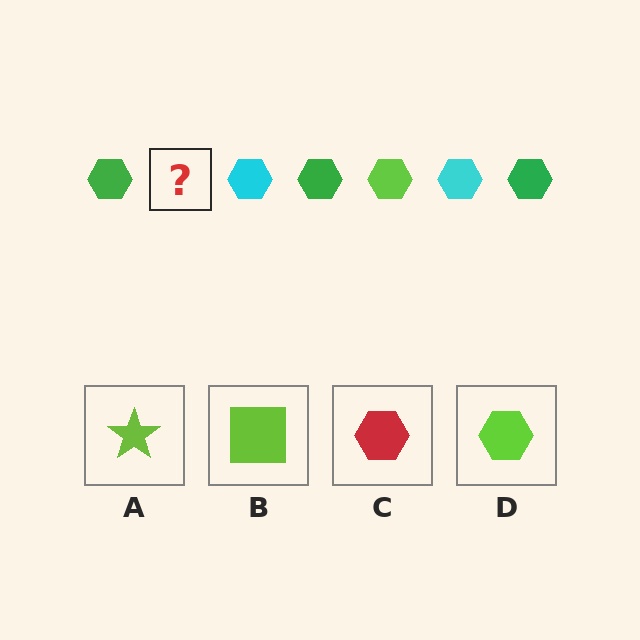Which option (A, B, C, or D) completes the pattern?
D.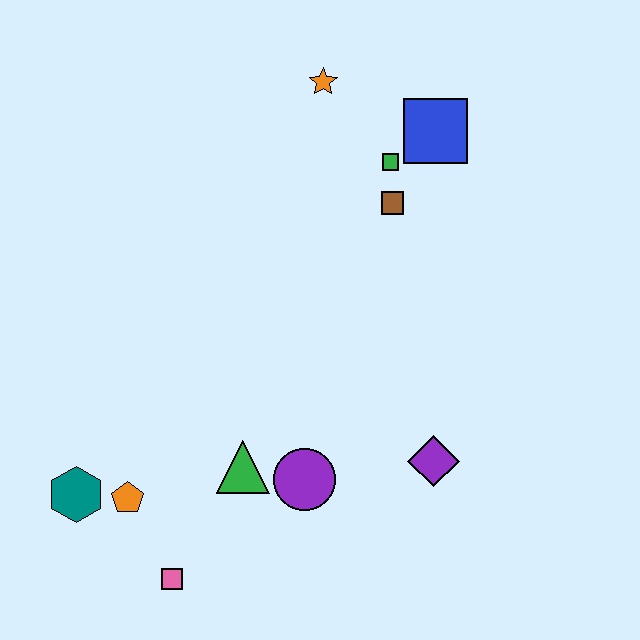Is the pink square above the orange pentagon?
No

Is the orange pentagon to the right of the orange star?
No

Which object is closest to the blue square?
The green square is closest to the blue square.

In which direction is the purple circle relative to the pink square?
The purple circle is to the right of the pink square.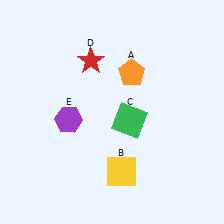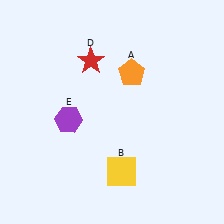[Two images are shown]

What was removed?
The green square (C) was removed in Image 2.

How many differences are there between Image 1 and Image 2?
There is 1 difference between the two images.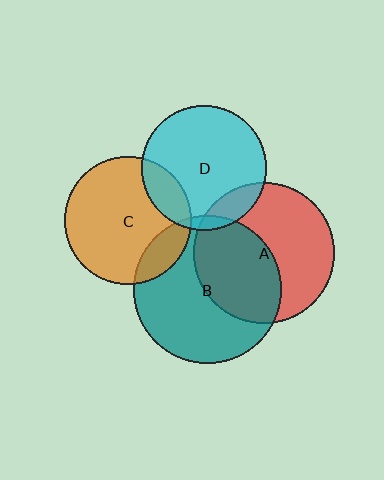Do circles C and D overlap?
Yes.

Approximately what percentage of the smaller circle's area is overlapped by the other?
Approximately 15%.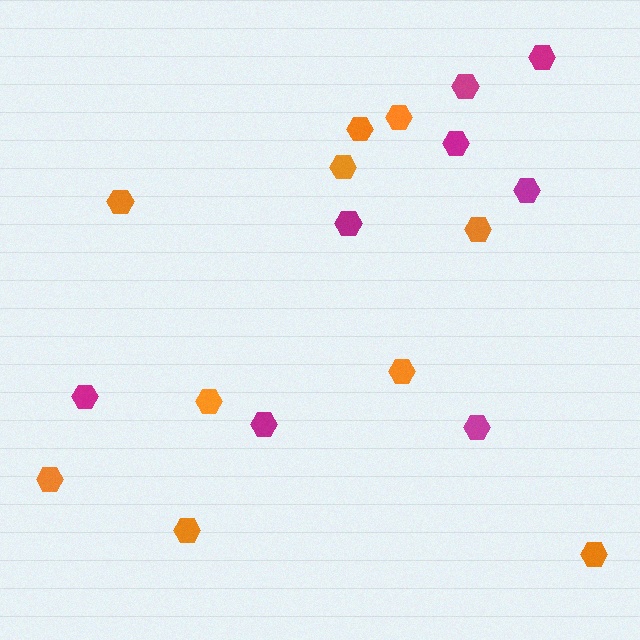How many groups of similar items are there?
There are 2 groups: one group of orange hexagons (10) and one group of magenta hexagons (8).